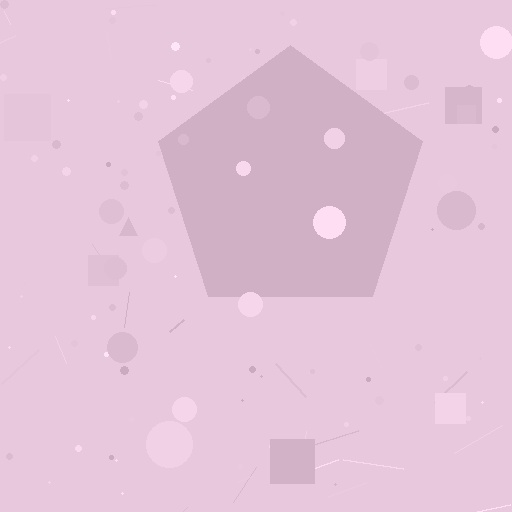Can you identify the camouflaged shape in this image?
The camouflaged shape is a pentagon.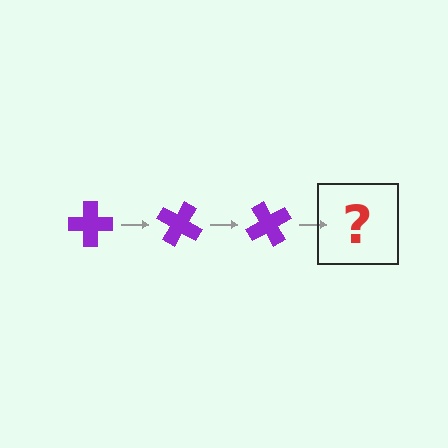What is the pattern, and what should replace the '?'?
The pattern is that the cross rotates 30 degrees each step. The '?' should be a purple cross rotated 90 degrees.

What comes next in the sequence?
The next element should be a purple cross rotated 90 degrees.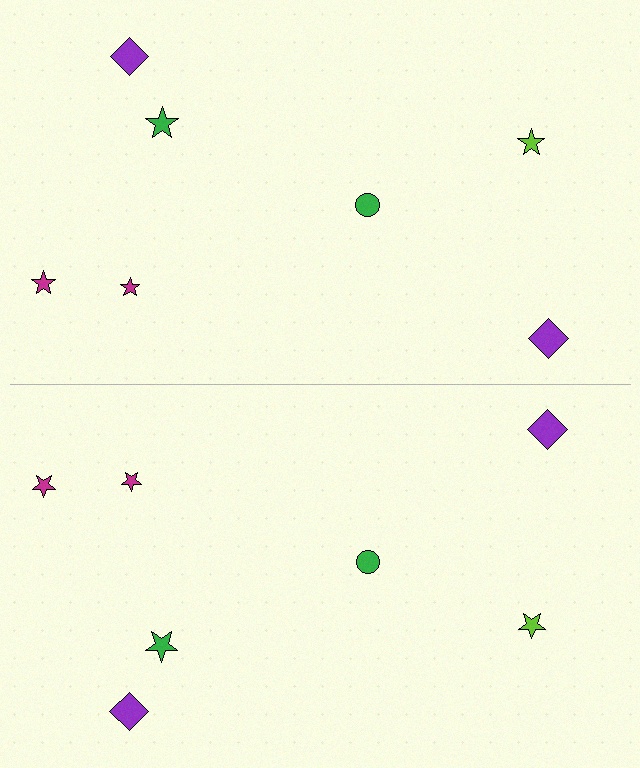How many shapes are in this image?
There are 14 shapes in this image.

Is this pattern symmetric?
Yes, this pattern has bilateral (reflection) symmetry.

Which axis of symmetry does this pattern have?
The pattern has a horizontal axis of symmetry running through the center of the image.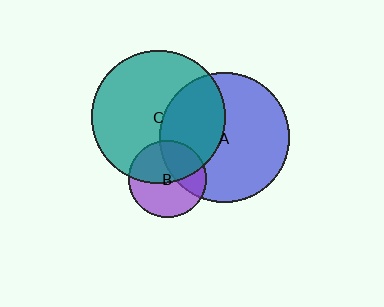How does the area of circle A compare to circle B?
Approximately 2.8 times.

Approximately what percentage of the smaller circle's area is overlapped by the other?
Approximately 50%.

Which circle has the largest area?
Circle C (teal).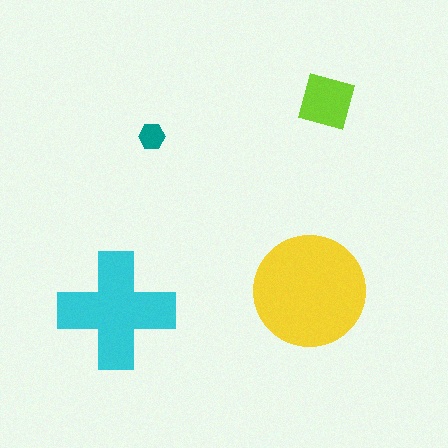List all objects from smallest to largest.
The teal hexagon, the lime square, the cyan cross, the yellow circle.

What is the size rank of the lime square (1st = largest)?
3rd.